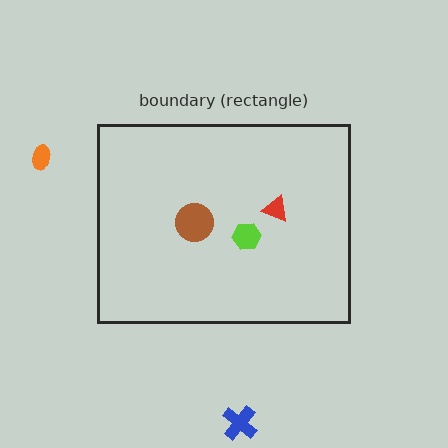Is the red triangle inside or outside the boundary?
Inside.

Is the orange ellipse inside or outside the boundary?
Outside.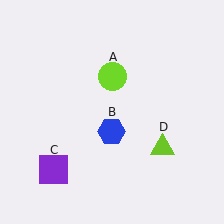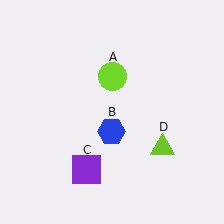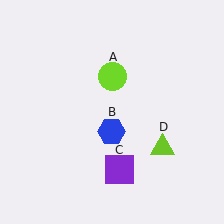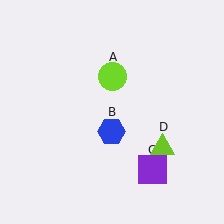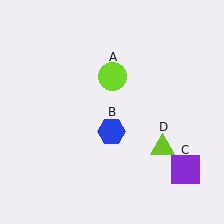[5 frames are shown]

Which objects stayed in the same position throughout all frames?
Lime circle (object A) and blue hexagon (object B) and lime triangle (object D) remained stationary.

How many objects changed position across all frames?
1 object changed position: purple square (object C).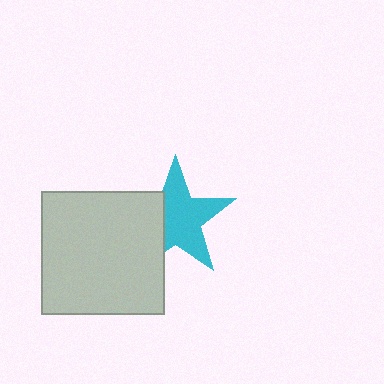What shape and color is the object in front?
The object in front is a light gray square.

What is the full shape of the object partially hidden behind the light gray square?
The partially hidden object is a cyan star.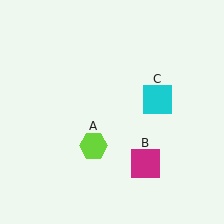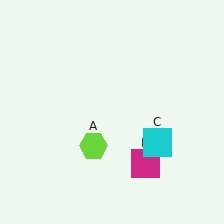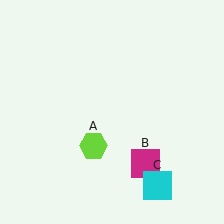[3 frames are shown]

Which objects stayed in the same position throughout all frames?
Lime hexagon (object A) and magenta square (object B) remained stationary.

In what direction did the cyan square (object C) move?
The cyan square (object C) moved down.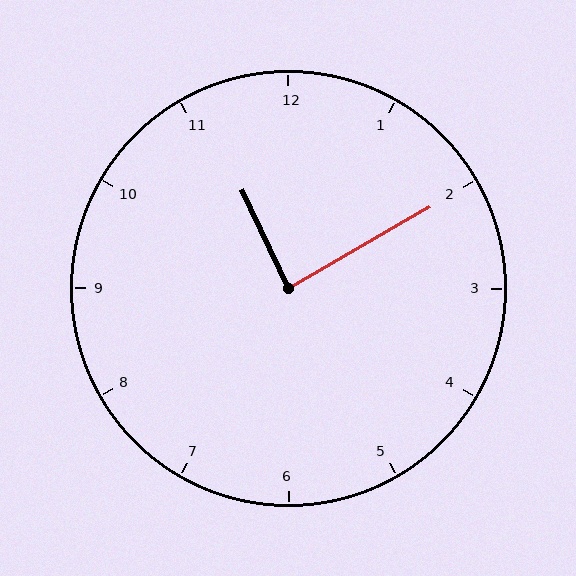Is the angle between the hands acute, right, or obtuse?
It is right.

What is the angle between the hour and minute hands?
Approximately 85 degrees.